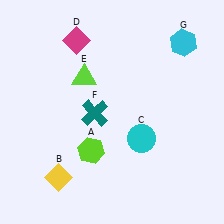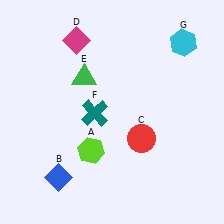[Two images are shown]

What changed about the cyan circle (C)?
In Image 1, C is cyan. In Image 2, it changed to red.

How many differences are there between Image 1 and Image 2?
There are 3 differences between the two images.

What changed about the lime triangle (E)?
In Image 1, E is lime. In Image 2, it changed to green.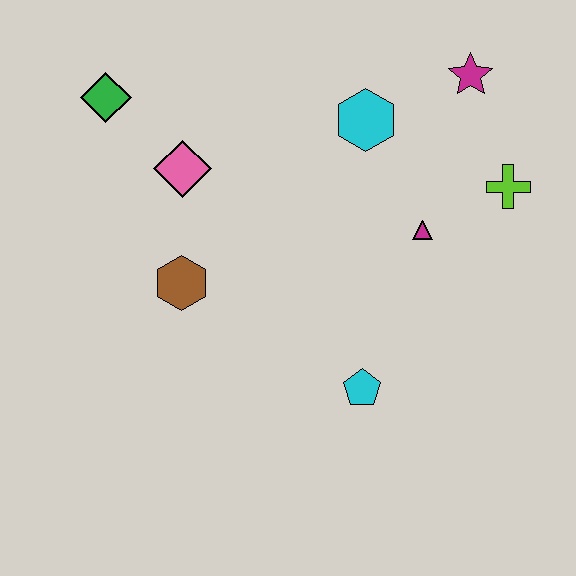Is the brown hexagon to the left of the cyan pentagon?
Yes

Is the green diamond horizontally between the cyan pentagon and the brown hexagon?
No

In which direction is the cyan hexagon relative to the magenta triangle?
The cyan hexagon is above the magenta triangle.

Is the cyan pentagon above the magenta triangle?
No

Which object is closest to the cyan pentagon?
The magenta triangle is closest to the cyan pentagon.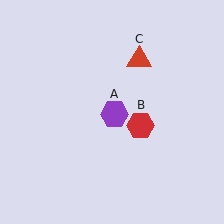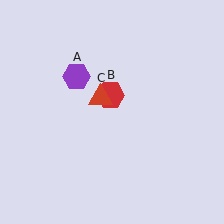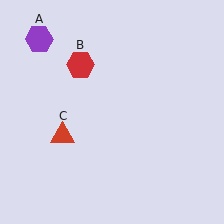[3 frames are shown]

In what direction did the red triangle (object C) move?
The red triangle (object C) moved down and to the left.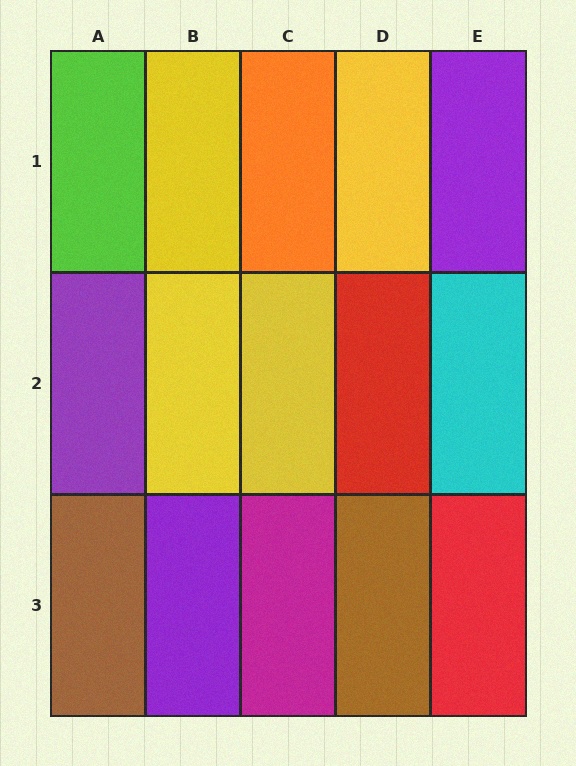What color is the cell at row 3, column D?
Brown.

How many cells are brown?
2 cells are brown.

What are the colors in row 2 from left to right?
Purple, yellow, yellow, red, cyan.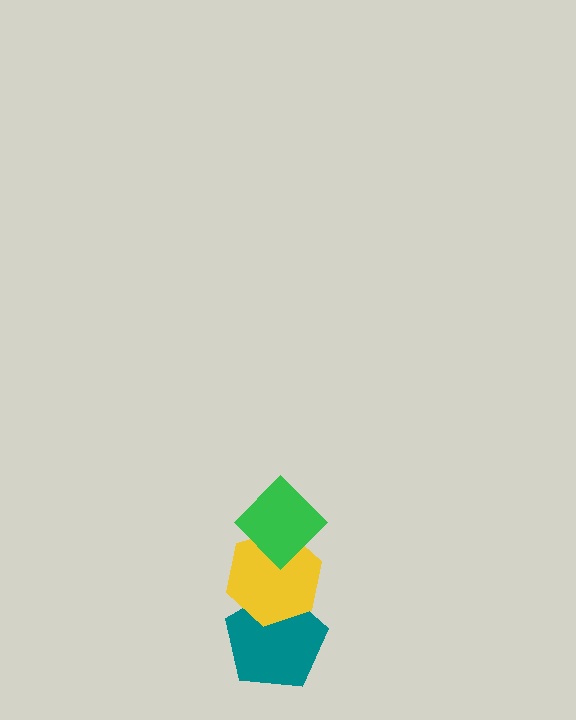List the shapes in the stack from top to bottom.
From top to bottom: the green diamond, the yellow hexagon, the teal pentagon.